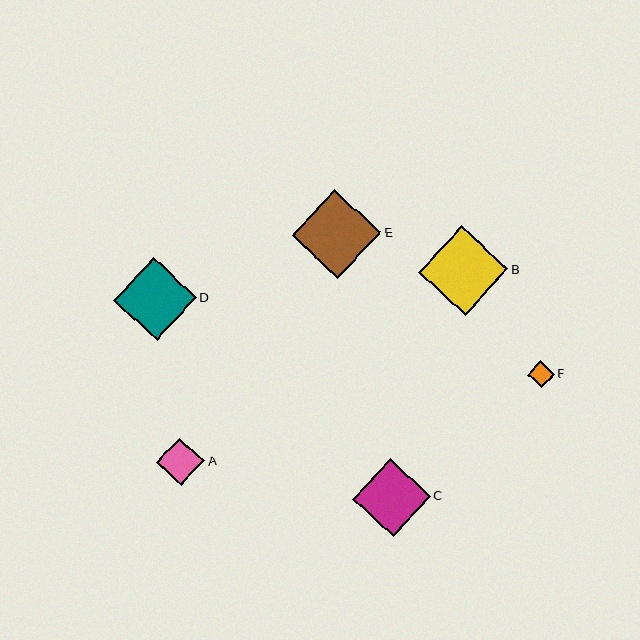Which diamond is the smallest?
Diamond F is the smallest with a size of approximately 27 pixels.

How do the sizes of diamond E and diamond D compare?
Diamond E and diamond D are approximately the same size.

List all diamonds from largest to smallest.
From largest to smallest: B, E, D, C, A, F.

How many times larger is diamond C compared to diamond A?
Diamond C is approximately 1.6 times the size of diamond A.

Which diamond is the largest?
Diamond B is the largest with a size of approximately 90 pixels.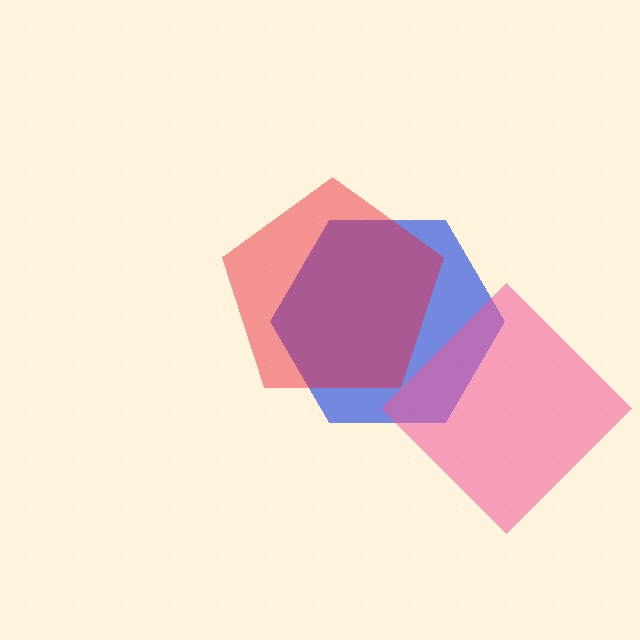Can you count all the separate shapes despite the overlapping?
Yes, there are 3 separate shapes.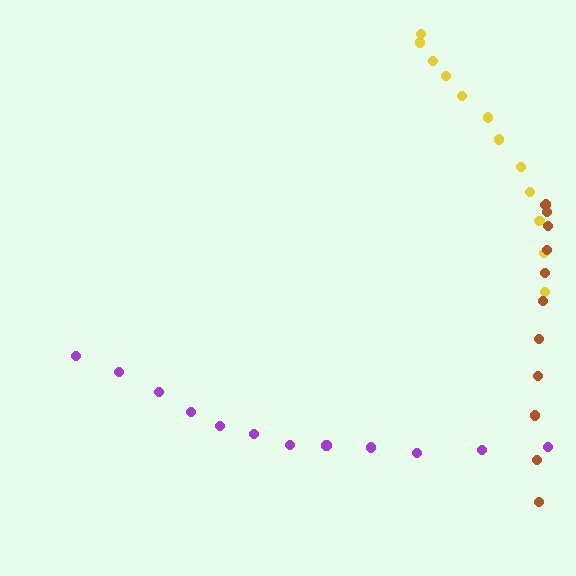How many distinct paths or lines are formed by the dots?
There are 3 distinct paths.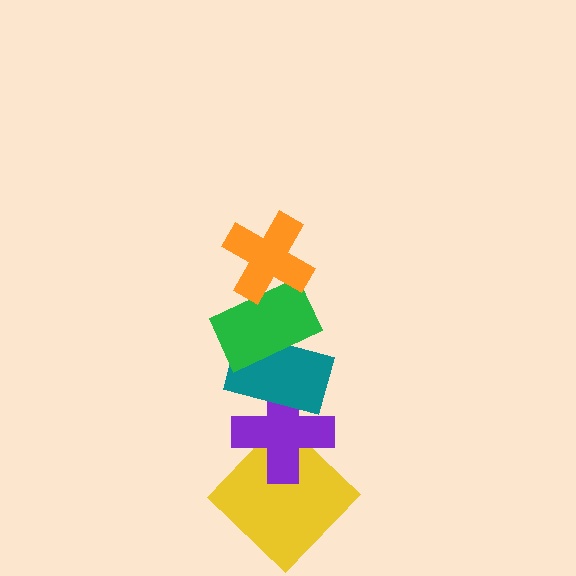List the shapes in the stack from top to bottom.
From top to bottom: the orange cross, the green rectangle, the teal rectangle, the purple cross, the yellow diamond.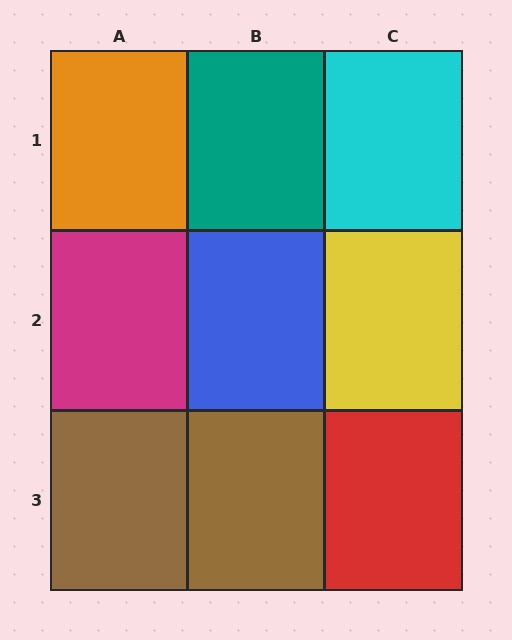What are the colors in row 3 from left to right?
Brown, brown, red.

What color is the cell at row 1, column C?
Cyan.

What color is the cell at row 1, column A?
Orange.